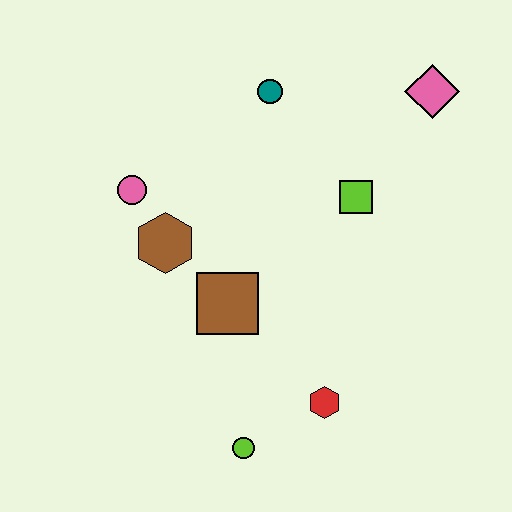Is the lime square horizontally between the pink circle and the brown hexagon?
No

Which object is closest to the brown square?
The brown hexagon is closest to the brown square.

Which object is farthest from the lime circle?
The pink diamond is farthest from the lime circle.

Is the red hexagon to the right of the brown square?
Yes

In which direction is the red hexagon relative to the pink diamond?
The red hexagon is below the pink diamond.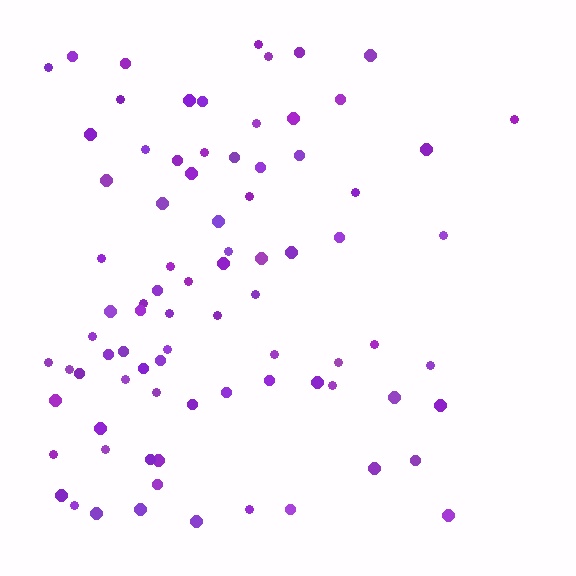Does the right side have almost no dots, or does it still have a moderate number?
Still a moderate number, just noticeably fewer than the left.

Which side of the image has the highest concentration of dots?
The left.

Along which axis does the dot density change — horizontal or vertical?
Horizontal.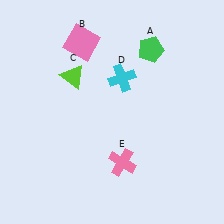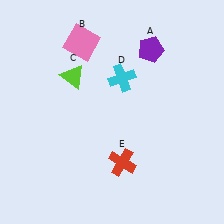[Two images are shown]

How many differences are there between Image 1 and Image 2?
There are 2 differences between the two images.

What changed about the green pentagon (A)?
In Image 1, A is green. In Image 2, it changed to purple.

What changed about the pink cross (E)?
In Image 1, E is pink. In Image 2, it changed to red.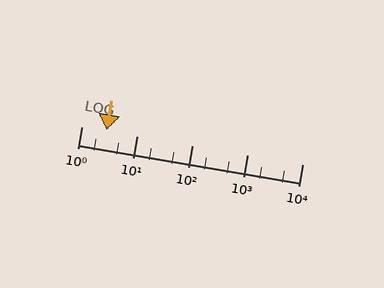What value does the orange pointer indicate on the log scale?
The pointer indicates approximately 2.9.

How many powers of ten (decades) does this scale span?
The scale spans 4 decades, from 1 to 10000.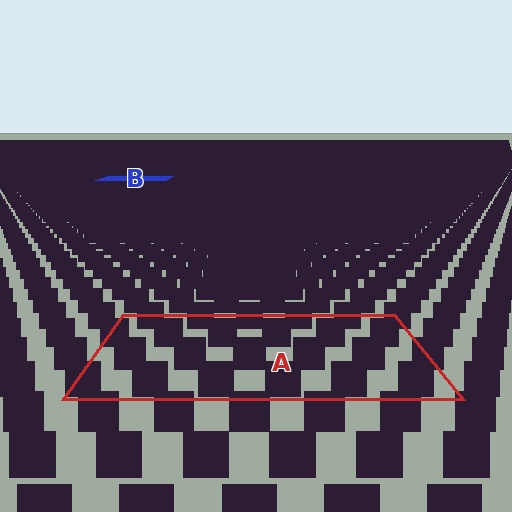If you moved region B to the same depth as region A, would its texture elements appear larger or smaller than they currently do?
They would appear larger. At a closer depth, the same texture elements are projected at a bigger on-screen size.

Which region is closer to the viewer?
Region A is closer. The texture elements there are larger and more spread out.